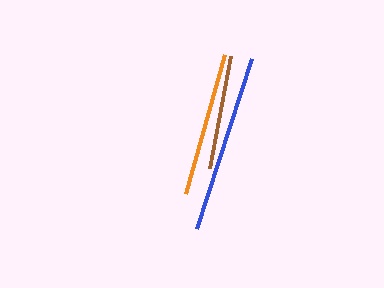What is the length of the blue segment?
The blue segment is approximately 178 pixels long.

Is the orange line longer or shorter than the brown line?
The orange line is longer than the brown line.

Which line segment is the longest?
The blue line is the longest at approximately 178 pixels.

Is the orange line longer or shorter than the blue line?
The blue line is longer than the orange line.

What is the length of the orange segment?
The orange segment is approximately 145 pixels long.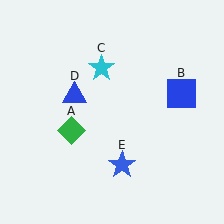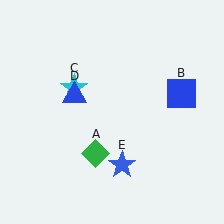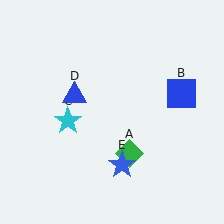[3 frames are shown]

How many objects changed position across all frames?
2 objects changed position: green diamond (object A), cyan star (object C).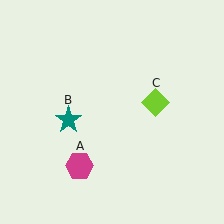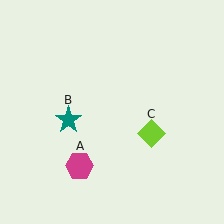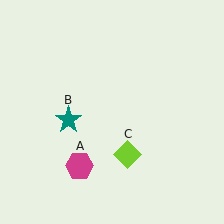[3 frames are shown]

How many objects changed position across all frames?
1 object changed position: lime diamond (object C).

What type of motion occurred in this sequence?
The lime diamond (object C) rotated clockwise around the center of the scene.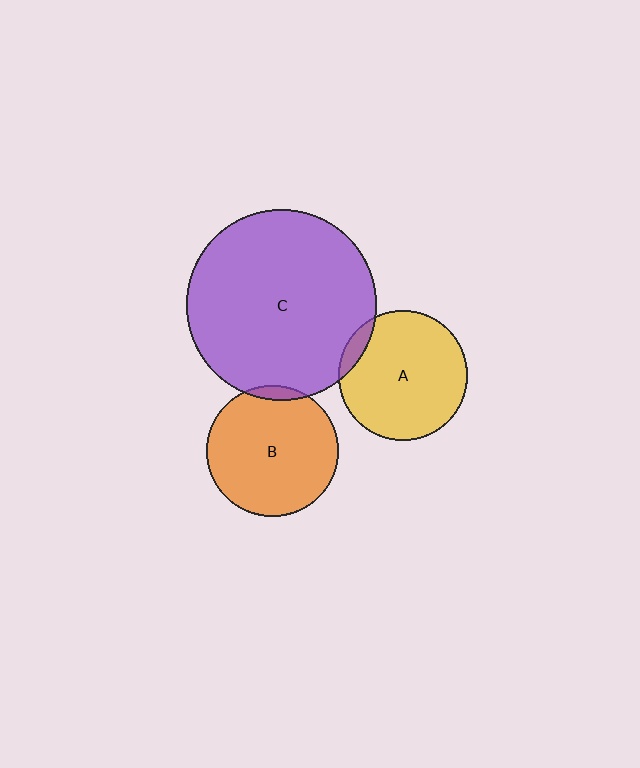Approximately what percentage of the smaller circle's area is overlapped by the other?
Approximately 10%.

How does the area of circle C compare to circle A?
Approximately 2.2 times.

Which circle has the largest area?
Circle C (purple).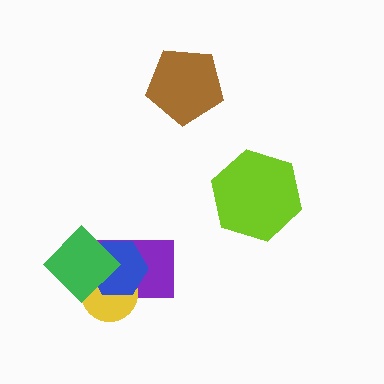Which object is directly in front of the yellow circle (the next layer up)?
The blue hexagon is directly in front of the yellow circle.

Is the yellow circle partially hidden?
Yes, it is partially covered by another shape.